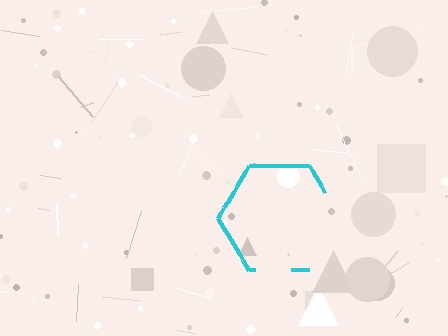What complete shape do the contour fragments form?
The contour fragments form a hexagon.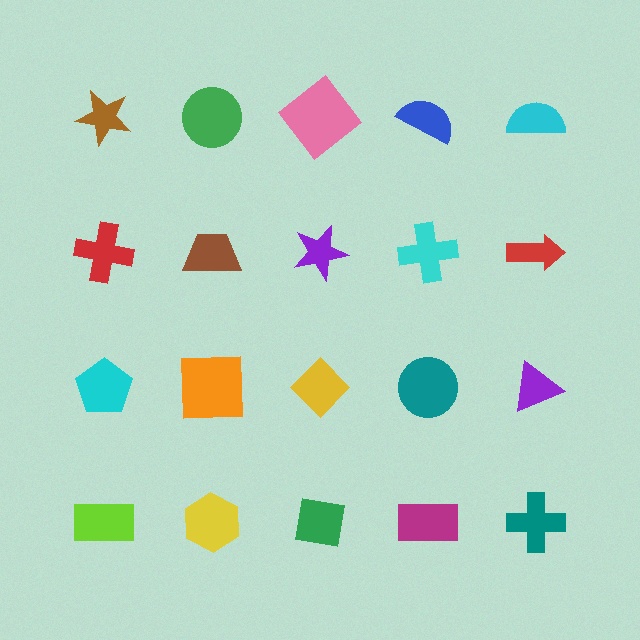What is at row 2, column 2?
A brown trapezoid.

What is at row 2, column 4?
A cyan cross.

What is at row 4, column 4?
A magenta rectangle.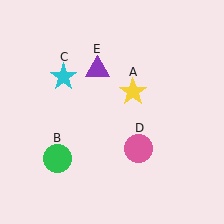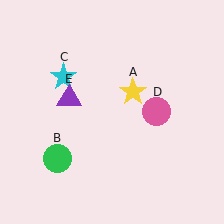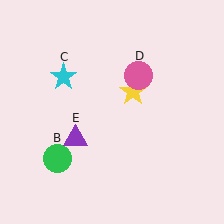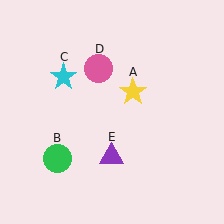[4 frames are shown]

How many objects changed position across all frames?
2 objects changed position: pink circle (object D), purple triangle (object E).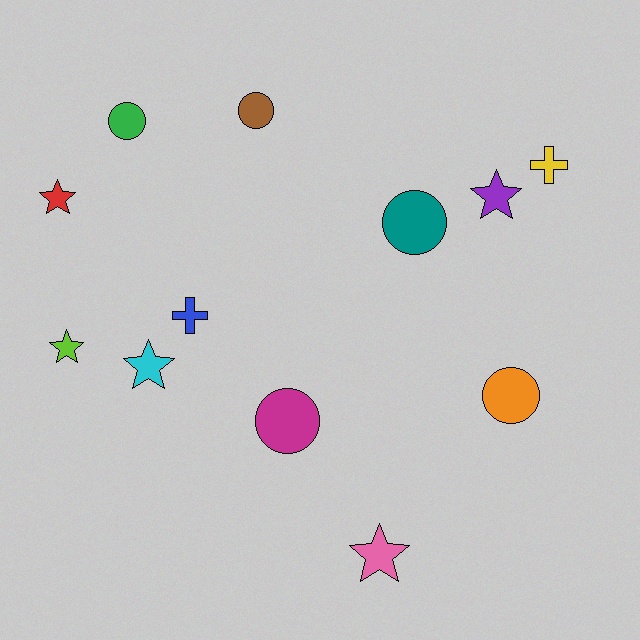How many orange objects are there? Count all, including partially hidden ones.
There is 1 orange object.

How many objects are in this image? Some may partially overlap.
There are 12 objects.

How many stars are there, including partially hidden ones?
There are 5 stars.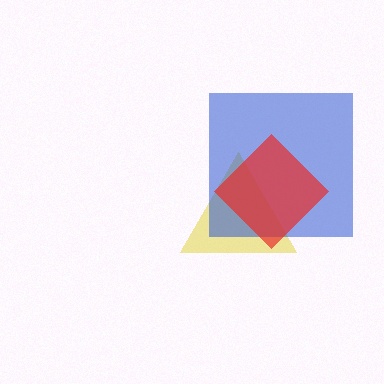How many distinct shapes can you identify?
There are 3 distinct shapes: a yellow triangle, a blue square, a red diamond.